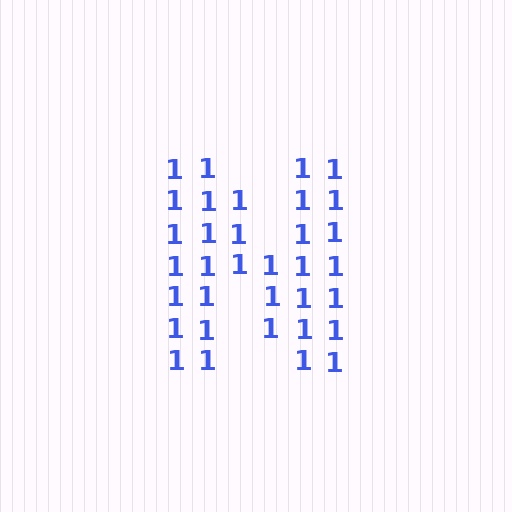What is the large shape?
The large shape is the letter N.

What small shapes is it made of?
It is made of small digit 1's.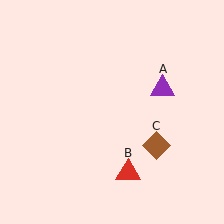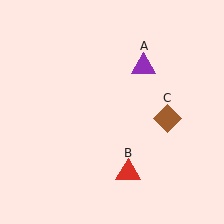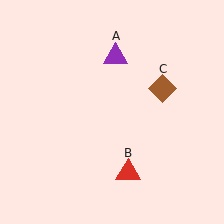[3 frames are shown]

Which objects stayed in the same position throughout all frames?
Red triangle (object B) remained stationary.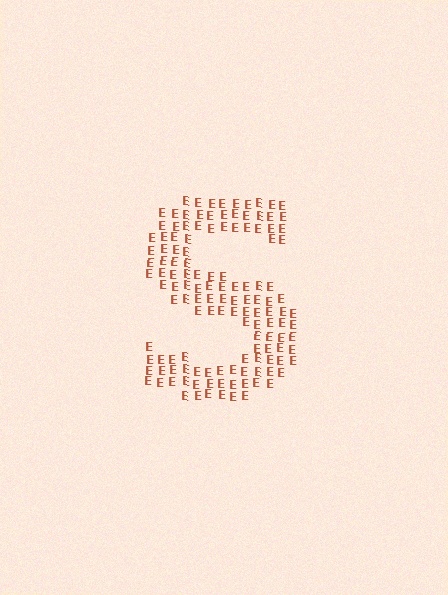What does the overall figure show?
The overall figure shows the letter S.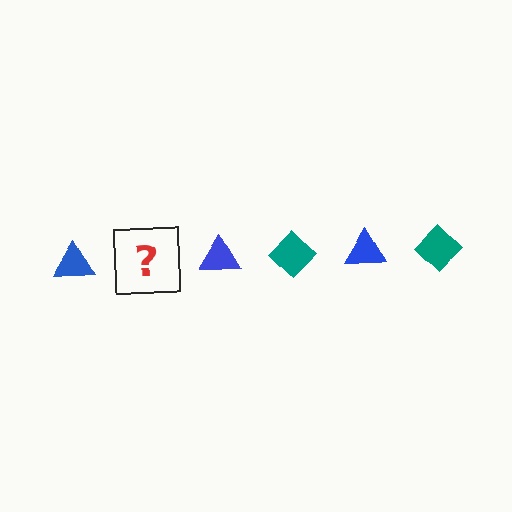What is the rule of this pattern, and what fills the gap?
The rule is that the pattern alternates between blue triangle and teal diamond. The gap should be filled with a teal diamond.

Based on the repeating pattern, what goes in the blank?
The blank should be a teal diamond.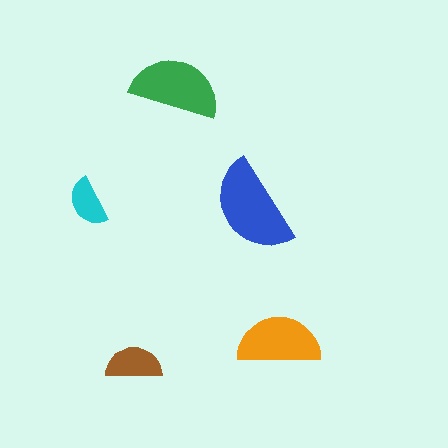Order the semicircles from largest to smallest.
the blue one, the green one, the orange one, the brown one, the cyan one.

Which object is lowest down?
The brown semicircle is bottommost.